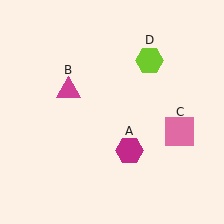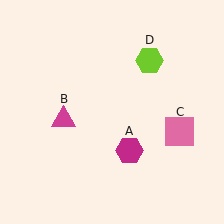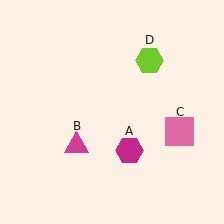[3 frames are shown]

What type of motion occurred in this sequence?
The magenta triangle (object B) rotated counterclockwise around the center of the scene.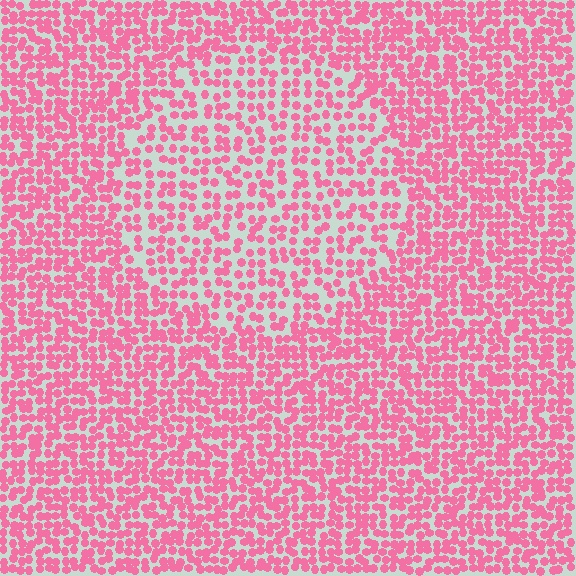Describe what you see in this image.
The image contains small pink elements arranged at two different densities. A circle-shaped region is visible where the elements are less densely packed than the surrounding area.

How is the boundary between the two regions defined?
The boundary is defined by a change in element density (approximately 1.6x ratio). All elements are the same color, size, and shape.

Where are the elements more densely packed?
The elements are more densely packed outside the circle boundary.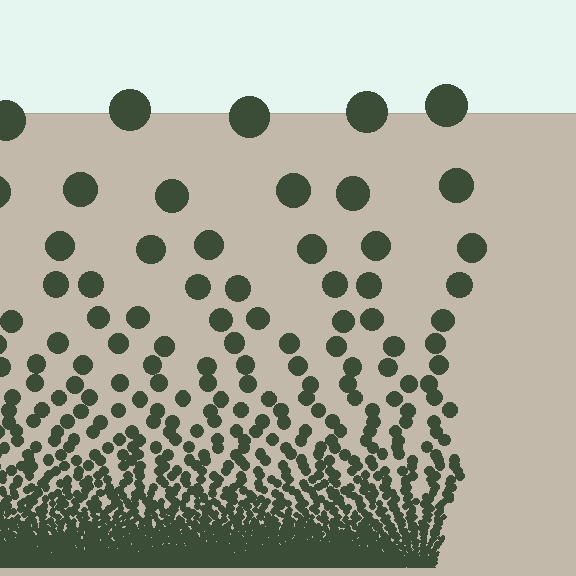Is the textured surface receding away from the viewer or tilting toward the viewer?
The surface appears to tilt toward the viewer. Texture elements get larger and sparser toward the top.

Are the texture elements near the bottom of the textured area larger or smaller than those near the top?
Smaller. The gradient is inverted — elements near the bottom are smaller and denser.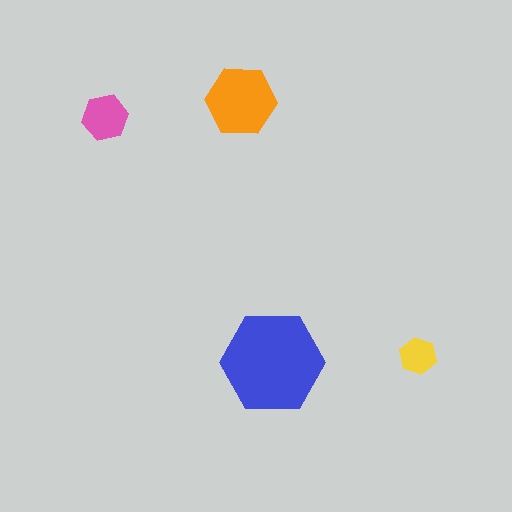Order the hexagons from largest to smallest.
the blue one, the orange one, the pink one, the yellow one.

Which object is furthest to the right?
The yellow hexagon is rightmost.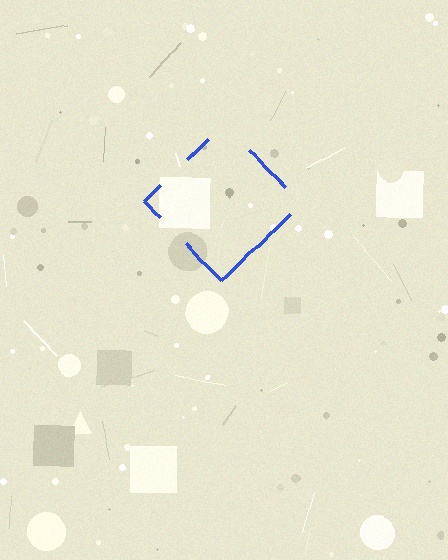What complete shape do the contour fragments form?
The contour fragments form a diamond.